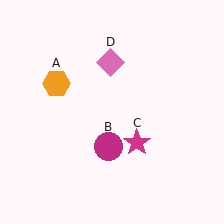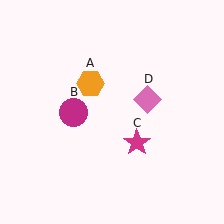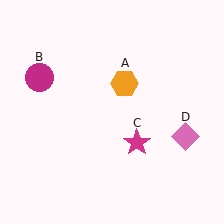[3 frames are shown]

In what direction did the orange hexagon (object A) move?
The orange hexagon (object A) moved right.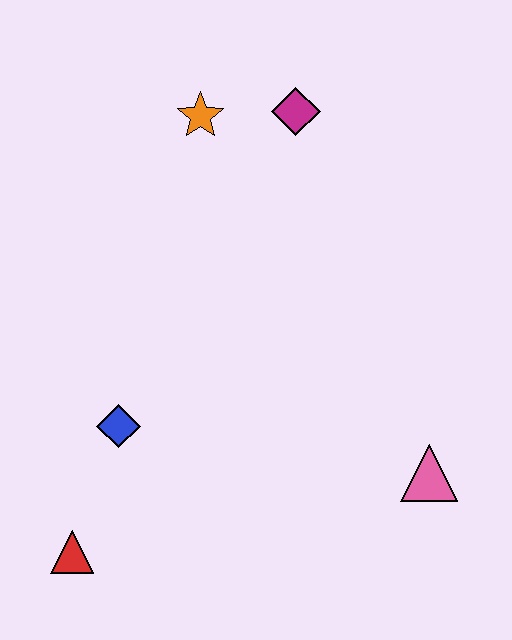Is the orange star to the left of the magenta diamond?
Yes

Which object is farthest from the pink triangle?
The orange star is farthest from the pink triangle.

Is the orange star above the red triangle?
Yes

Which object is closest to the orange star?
The magenta diamond is closest to the orange star.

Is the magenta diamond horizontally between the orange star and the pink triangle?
Yes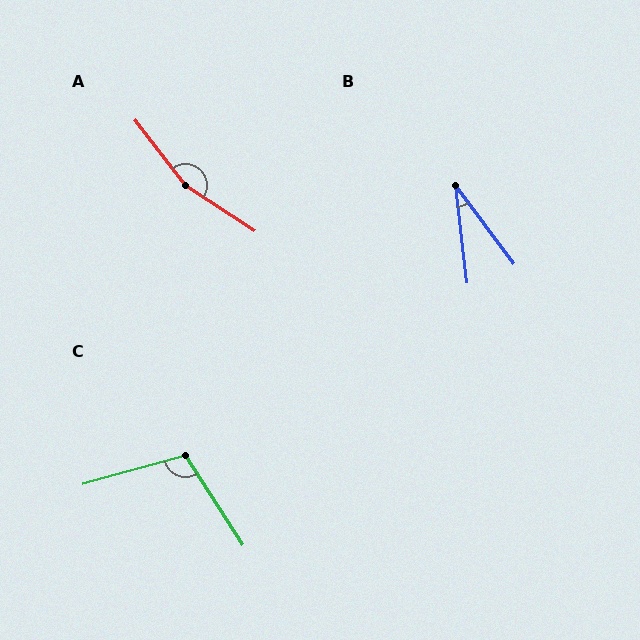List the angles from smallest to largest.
B (30°), C (107°), A (160°).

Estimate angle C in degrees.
Approximately 107 degrees.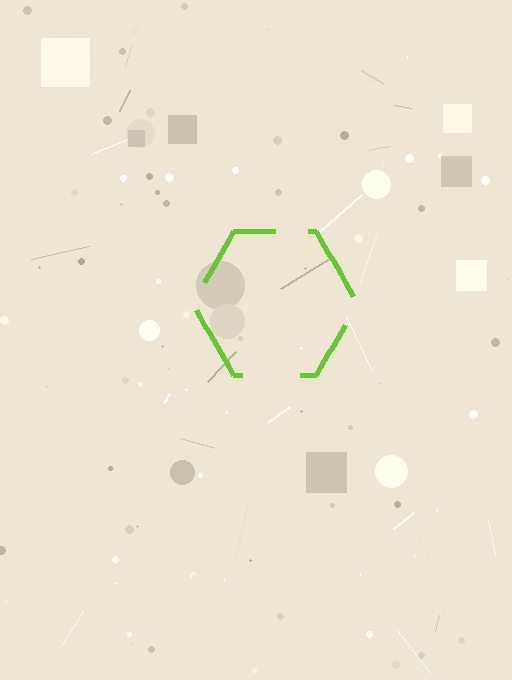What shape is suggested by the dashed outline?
The dashed outline suggests a hexagon.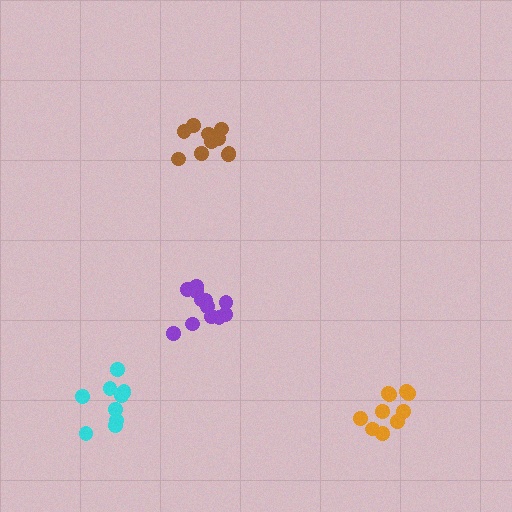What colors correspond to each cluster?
The clusters are colored: brown, orange, cyan, purple.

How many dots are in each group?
Group 1: 10 dots, Group 2: 10 dots, Group 3: 10 dots, Group 4: 12 dots (42 total).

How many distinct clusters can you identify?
There are 4 distinct clusters.